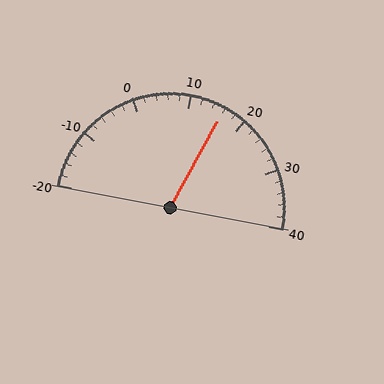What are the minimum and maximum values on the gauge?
The gauge ranges from -20 to 40.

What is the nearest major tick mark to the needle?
The nearest major tick mark is 20.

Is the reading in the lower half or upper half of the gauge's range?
The reading is in the upper half of the range (-20 to 40).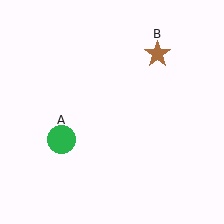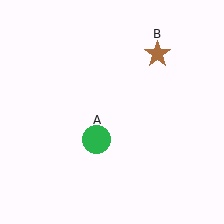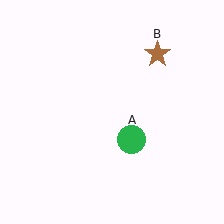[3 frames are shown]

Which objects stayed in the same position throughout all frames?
Brown star (object B) remained stationary.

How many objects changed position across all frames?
1 object changed position: green circle (object A).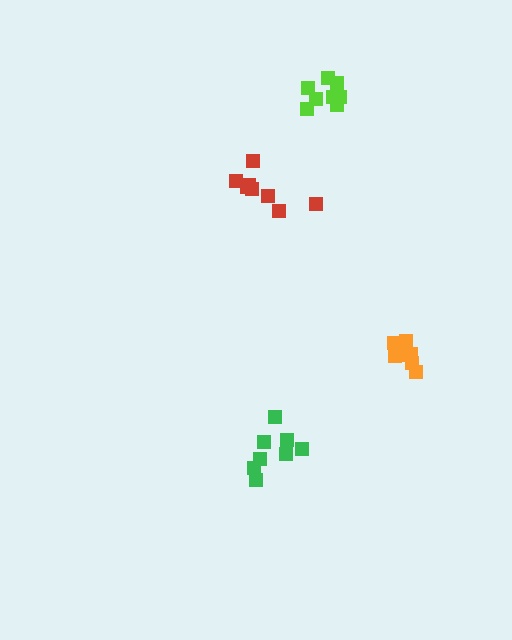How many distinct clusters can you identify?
There are 4 distinct clusters.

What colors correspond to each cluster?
The clusters are colored: green, lime, orange, red.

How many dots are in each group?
Group 1: 8 dots, Group 2: 8 dots, Group 3: 8 dots, Group 4: 8 dots (32 total).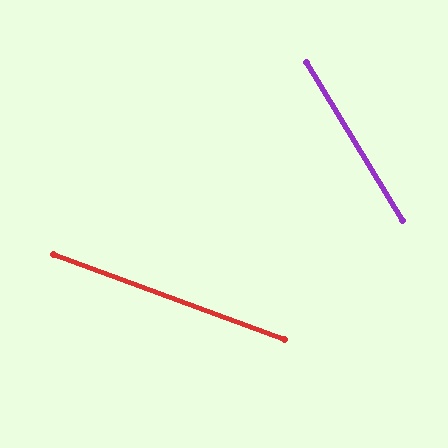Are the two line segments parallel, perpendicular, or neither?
Neither parallel nor perpendicular — they differ by about 39°.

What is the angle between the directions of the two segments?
Approximately 39 degrees.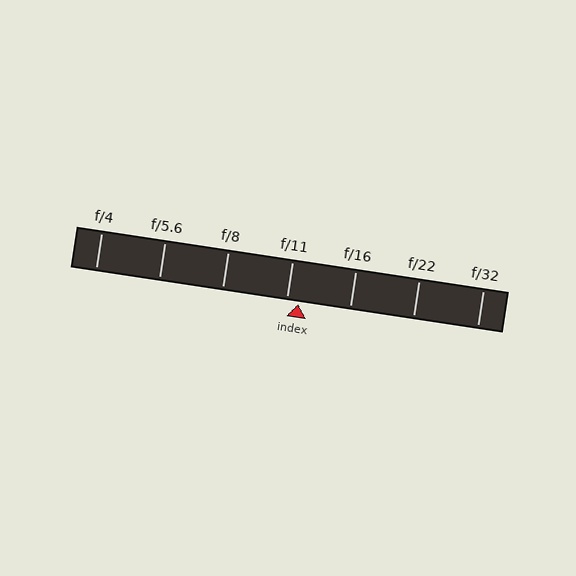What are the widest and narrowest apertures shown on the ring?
The widest aperture shown is f/4 and the narrowest is f/32.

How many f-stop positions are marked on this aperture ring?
There are 7 f-stop positions marked.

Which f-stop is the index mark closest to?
The index mark is closest to f/11.